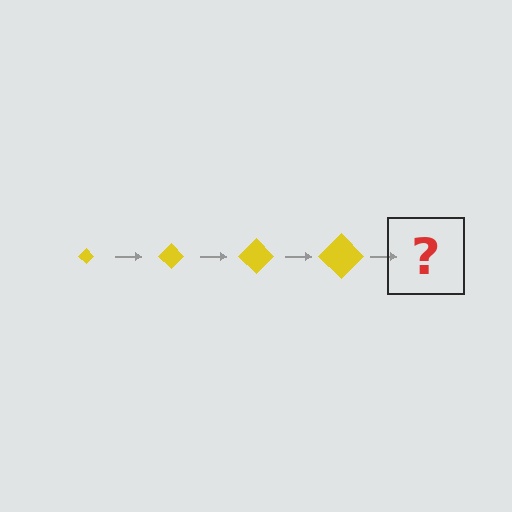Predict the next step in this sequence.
The next step is a yellow diamond, larger than the previous one.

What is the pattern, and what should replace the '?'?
The pattern is that the diamond gets progressively larger each step. The '?' should be a yellow diamond, larger than the previous one.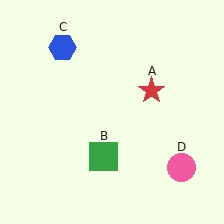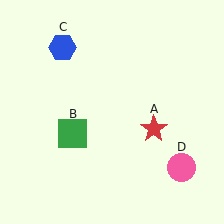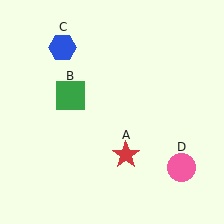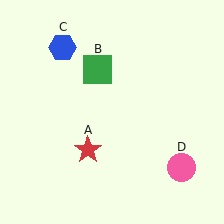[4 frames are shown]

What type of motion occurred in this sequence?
The red star (object A), green square (object B) rotated clockwise around the center of the scene.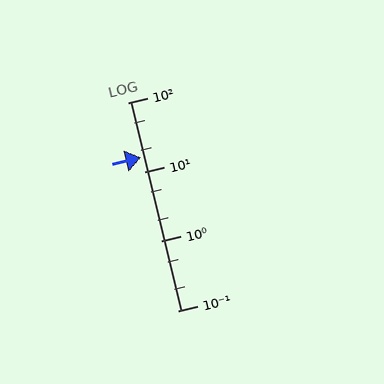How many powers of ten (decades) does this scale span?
The scale spans 3 decades, from 0.1 to 100.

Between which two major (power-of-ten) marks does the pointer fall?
The pointer is between 10 and 100.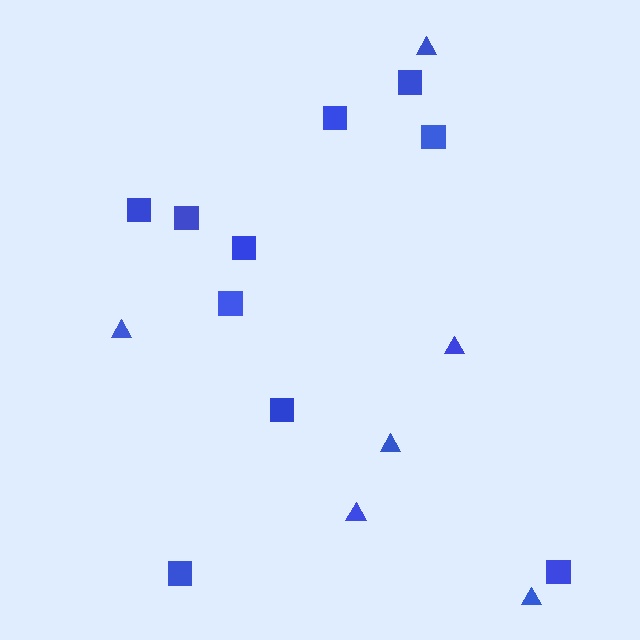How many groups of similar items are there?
There are 2 groups: one group of squares (10) and one group of triangles (6).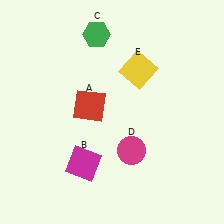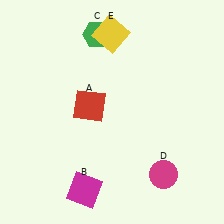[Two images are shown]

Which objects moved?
The objects that moved are: the magenta square (B), the magenta circle (D), the yellow square (E).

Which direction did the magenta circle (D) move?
The magenta circle (D) moved right.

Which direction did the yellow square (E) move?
The yellow square (E) moved up.